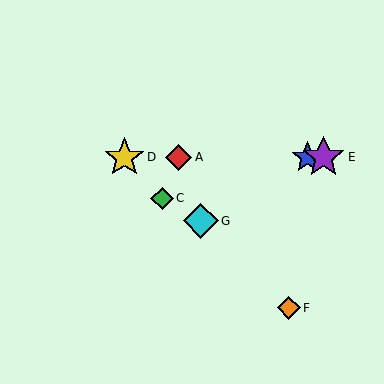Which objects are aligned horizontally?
Objects A, B, D, E are aligned horizontally.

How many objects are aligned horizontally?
4 objects (A, B, D, E) are aligned horizontally.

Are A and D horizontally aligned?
Yes, both are at y≈157.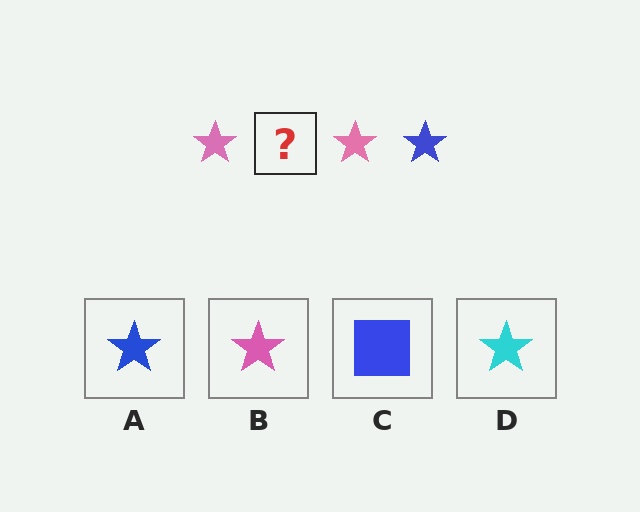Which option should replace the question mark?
Option A.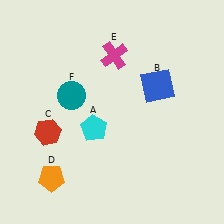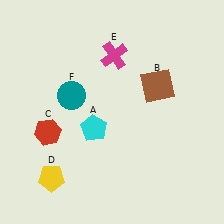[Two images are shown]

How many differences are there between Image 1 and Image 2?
There are 2 differences between the two images.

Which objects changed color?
B changed from blue to brown. D changed from orange to yellow.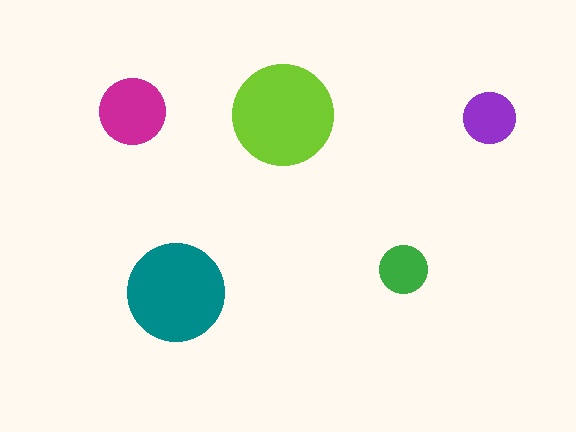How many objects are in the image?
There are 5 objects in the image.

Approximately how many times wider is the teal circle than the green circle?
About 2 times wider.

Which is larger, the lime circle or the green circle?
The lime one.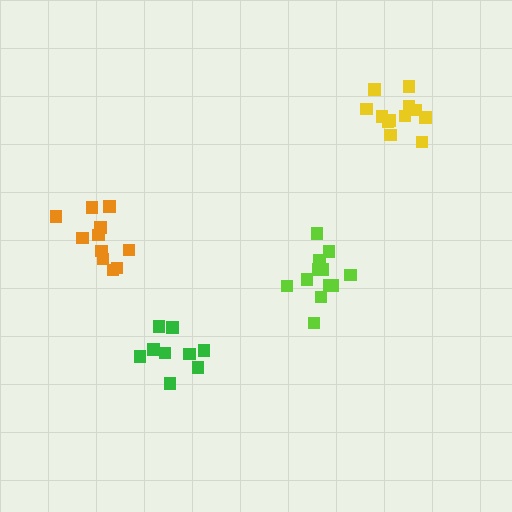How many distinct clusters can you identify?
There are 4 distinct clusters.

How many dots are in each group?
Group 1: 9 dots, Group 2: 12 dots, Group 3: 11 dots, Group 4: 12 dots (44 total).